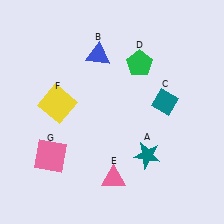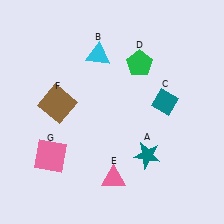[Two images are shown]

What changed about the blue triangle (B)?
In Image 1, B is blue. In Image 2, it changed to cyan.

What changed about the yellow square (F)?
In Image 1, F is yellow. In Image 2, it changed to brown.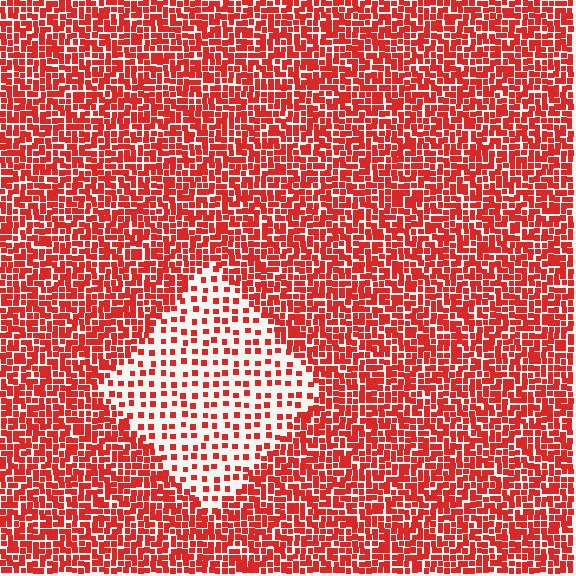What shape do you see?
I see a diamond.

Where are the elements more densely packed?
The elements are more densely packed outside the diamond boundary.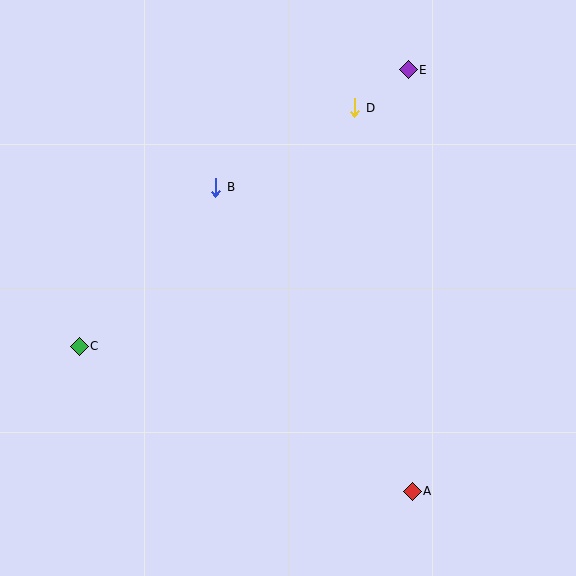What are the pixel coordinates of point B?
Point B is at (216, 187).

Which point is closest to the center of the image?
Point B at (216, 187) is closest to the center.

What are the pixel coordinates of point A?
Point A is at (412, 491).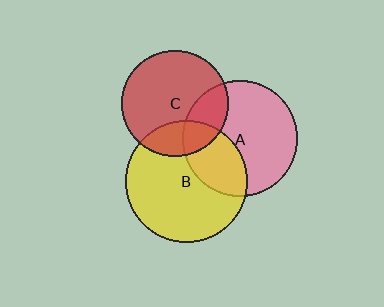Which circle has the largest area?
Circle B (yellow).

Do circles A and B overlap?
Yes.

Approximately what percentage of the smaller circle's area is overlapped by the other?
Approximately 35%.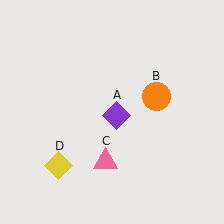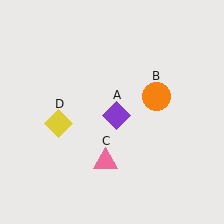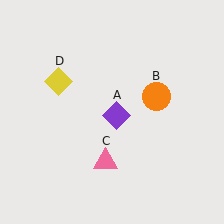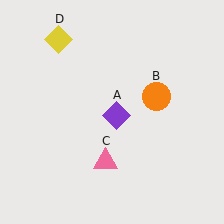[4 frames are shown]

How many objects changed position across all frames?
1 object changed position: yellow diamond (object D).